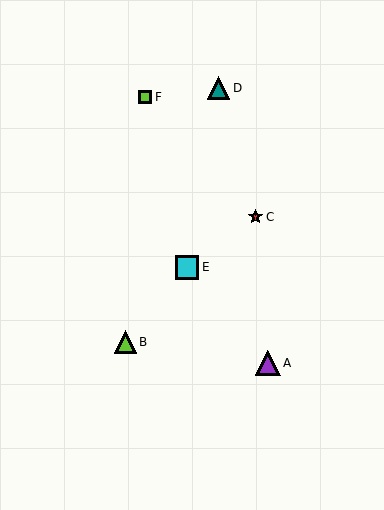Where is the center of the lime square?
The center of the lime square is at (145, 97).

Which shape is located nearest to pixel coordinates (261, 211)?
The red star (labeled C) at (256, 217) is nearest to that location.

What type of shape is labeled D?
Shape D is a teal triangle.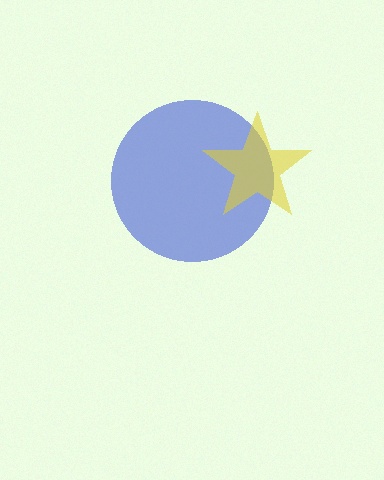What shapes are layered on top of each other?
The layered shapes are: a blue circle, a yellow star.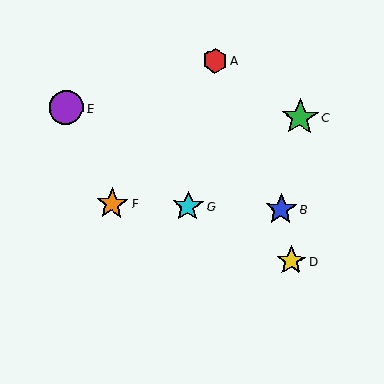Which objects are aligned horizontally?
Objects B, F, G are aligned horizontally.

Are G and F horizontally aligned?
Yes, both are at y≈206.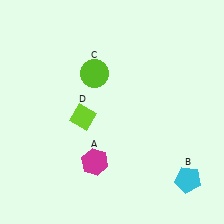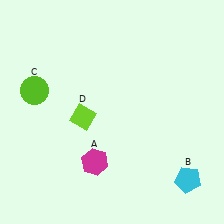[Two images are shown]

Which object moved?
The lime circle (C) moved left.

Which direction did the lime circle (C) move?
The lime circle (C) moved left.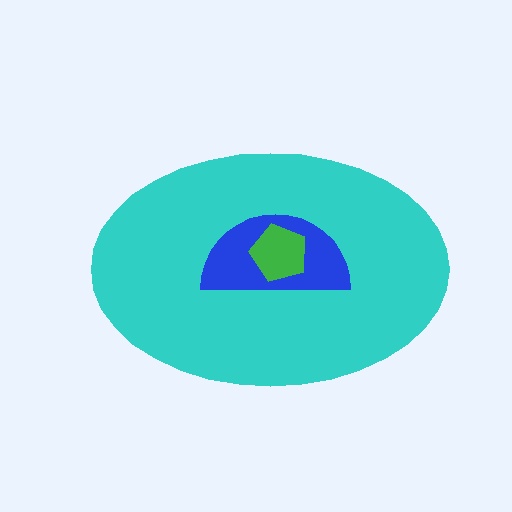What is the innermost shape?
The green pentagon.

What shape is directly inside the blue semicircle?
The green pentagon.